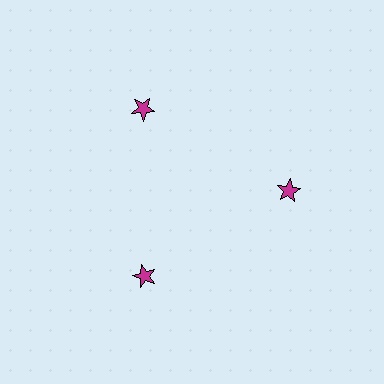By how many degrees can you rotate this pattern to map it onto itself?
The pattern maps onto itself every 120 degrees of rotation.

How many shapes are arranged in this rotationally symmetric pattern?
There are 3 shapes, arranged in 3 groups of 1.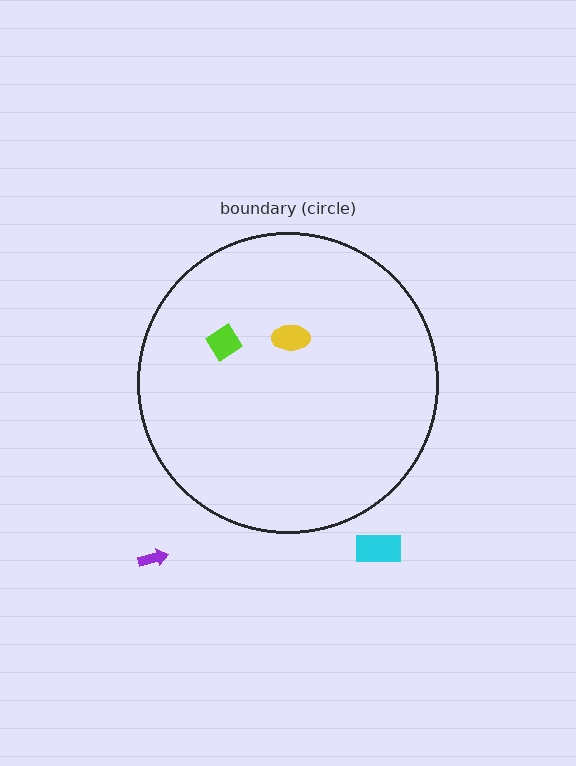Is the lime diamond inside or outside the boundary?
Inside.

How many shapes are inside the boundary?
2 inside, 2 outside.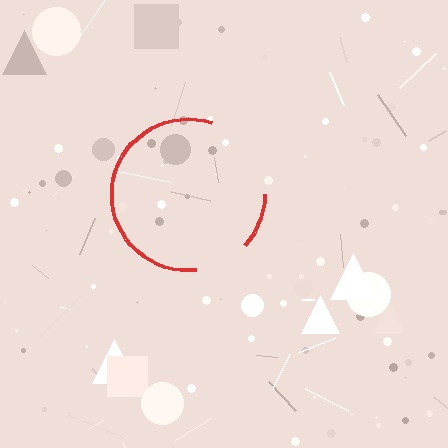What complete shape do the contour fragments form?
The contour fragments form a circle.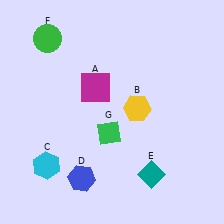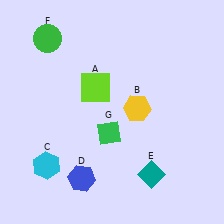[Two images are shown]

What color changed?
The square (A) changed from magenta in Image 1 to lime in Image 2.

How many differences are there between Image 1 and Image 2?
There is 1 difference between the two images.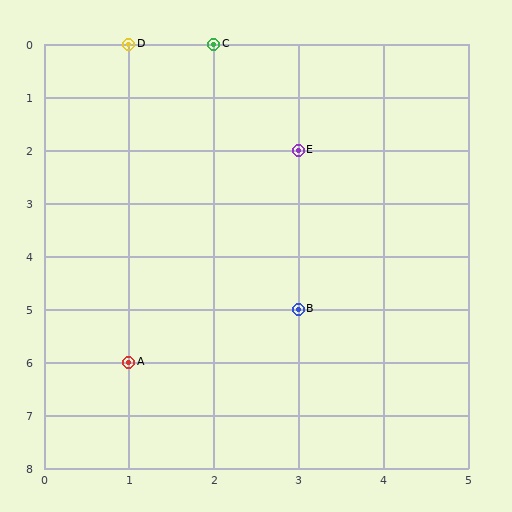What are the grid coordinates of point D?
Point D is at grid coordinates (1, 0).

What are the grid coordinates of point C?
Point C is at grid coordinates (2, 0).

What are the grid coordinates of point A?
Point A is at grid coordinates (1, 6).